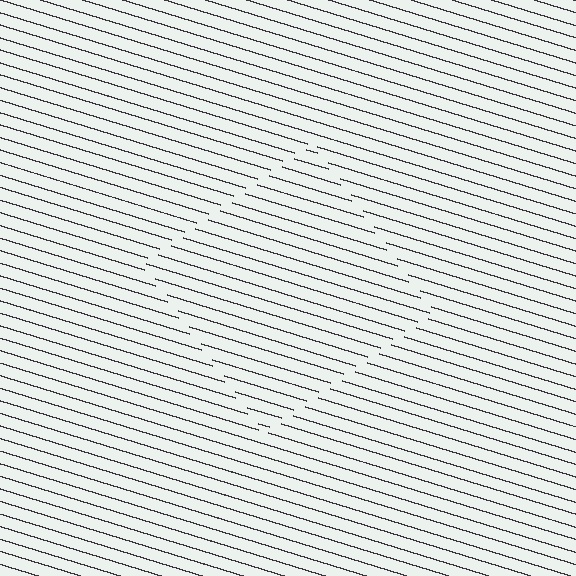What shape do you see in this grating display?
An illusory square. The interior of the shape contains the same grating, shifted by half a period — the contour is defined by the phase discontinuity where line-ends from the inner and outer gratings abut.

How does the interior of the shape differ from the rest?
The interior of the shape contains the same grating, shifted by half a period — the contour is defined by the phase discontinuity where line-ends from the inner and outer gratings abut.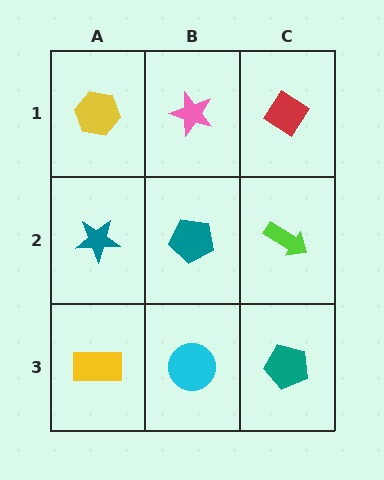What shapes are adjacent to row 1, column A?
A teal star (row 2, column A), a pink star (row 1, column B).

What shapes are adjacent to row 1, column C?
A lime arrow (row 2, column C), a pink star (row 1, column B).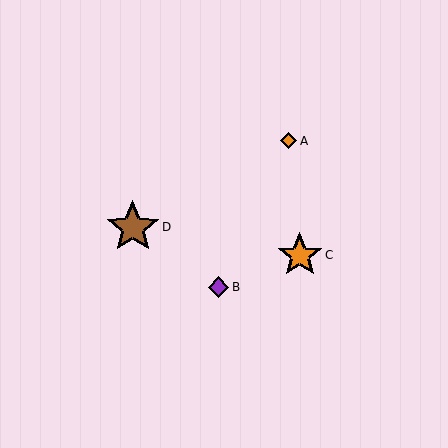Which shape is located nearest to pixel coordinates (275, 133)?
The orange diamond (labeled A) at (288, 141) is nearest to that location.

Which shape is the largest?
The brown star (labeled D) is the largest.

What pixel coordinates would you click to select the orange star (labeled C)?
Click at (300, 255) to select the orange star C.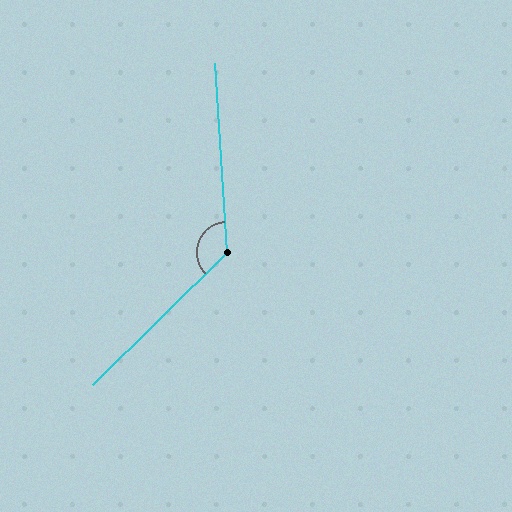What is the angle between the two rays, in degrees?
Approximately 131 degrees.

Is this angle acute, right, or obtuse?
It is obtuse.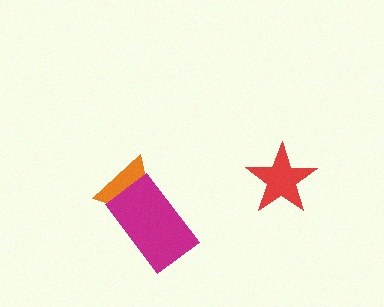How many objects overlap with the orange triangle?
1 object overlaps with the orange triangle.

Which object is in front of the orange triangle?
The magenta rectangle is in front of the orange triangle.